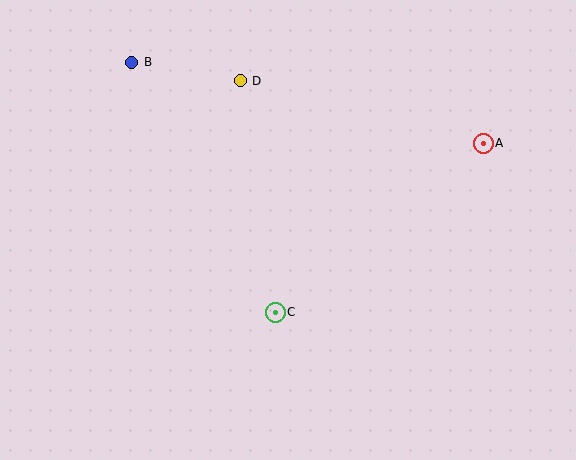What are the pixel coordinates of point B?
Point B is at (132, 62).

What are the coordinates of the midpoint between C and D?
The midpoint between C and D is at (258, 196).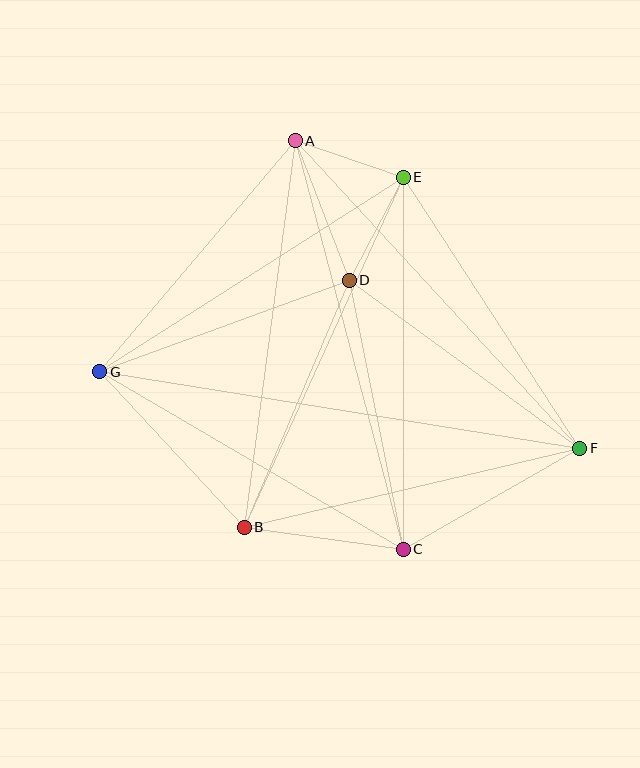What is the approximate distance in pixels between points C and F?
The distance between C and F is approximately 203 pixels.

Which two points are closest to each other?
Points A and E are closest to each other.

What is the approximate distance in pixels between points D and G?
The distance between D and G is approximately 266 pixels.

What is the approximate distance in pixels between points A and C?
The distance between A and C is approximately 423 pixels.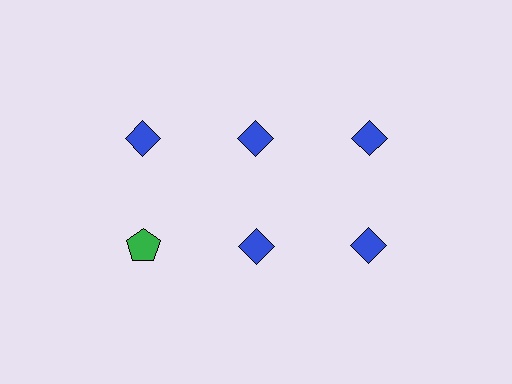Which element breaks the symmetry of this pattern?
The green pentagon in the second row, leftmost column breaks the symmetry. All other shapes are blue diamonds.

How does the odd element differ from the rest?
It differs in both color (green instead of blue) and shape (pentagon instead of diamond).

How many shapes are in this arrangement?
There are 6 shapes arranged in a grid pattern.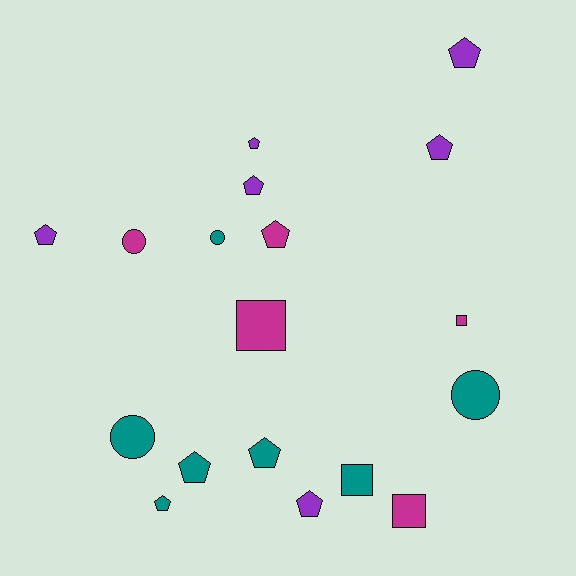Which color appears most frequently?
Teal, with 7 objects.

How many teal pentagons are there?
There are 3 teal pentagons.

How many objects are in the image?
There are 18 objects.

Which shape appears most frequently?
Pentagon, with 10 objects.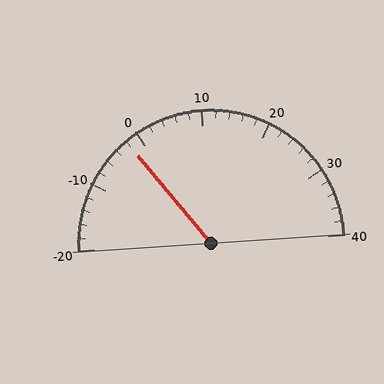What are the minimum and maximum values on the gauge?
The gauge ranges from -20 to 40.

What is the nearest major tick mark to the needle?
The nearest major tick mark is 0.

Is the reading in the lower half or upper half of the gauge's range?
The reading is in the lower half of the range (-20 to 40).